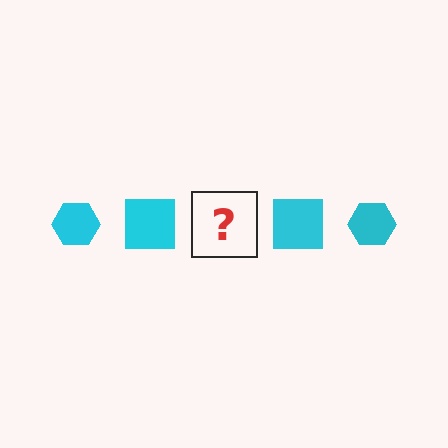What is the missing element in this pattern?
The missing element is a cyan hexagon.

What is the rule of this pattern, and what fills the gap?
The rule is that the pattern cycles through hexagon, square shapes in cyan. The gap should be filled with a cyan hexagon.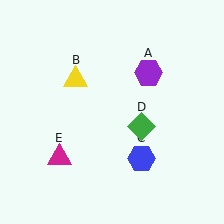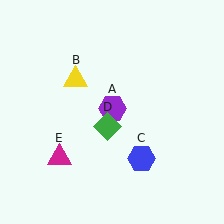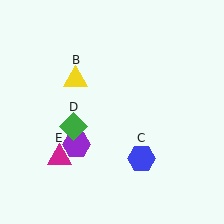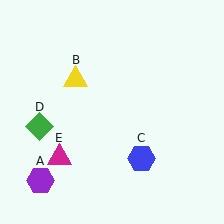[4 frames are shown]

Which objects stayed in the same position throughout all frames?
Yellow triangle (object B) and blue hexagon (object C) and magenta triangle (object E) remained stationary.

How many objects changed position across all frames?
2 objects changed position: purple hexagon (object A), green diamond (object D).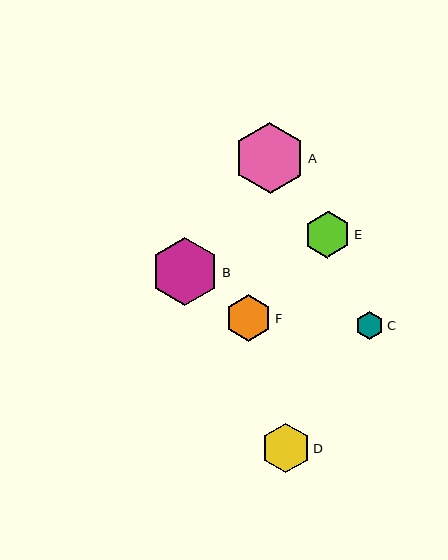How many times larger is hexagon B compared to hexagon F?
Hexagon B is approximately 1.5 times the size of hexagon F.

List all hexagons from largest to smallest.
From largest to smallest: A, B, D, F, E, C.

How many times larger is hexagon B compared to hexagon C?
Hexagon B is approximately 2.4 times the size of hexagon C.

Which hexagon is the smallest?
Hexagon C is the smallest with a size of approximately 28 pixels.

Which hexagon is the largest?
Hexagon A is the largest with a size of approximately 71 pixels.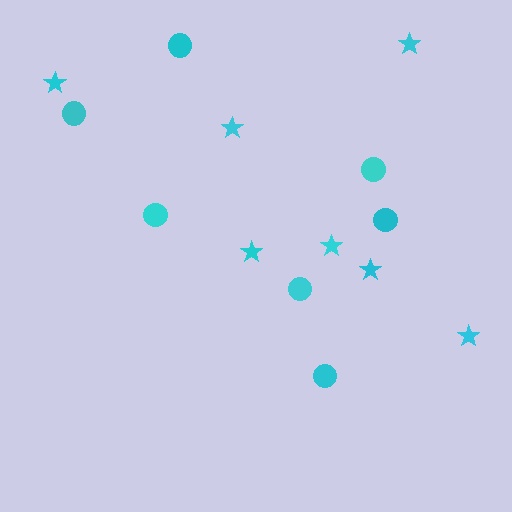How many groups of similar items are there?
There are 2 groups: one group of circles (7) and one group of stars (7).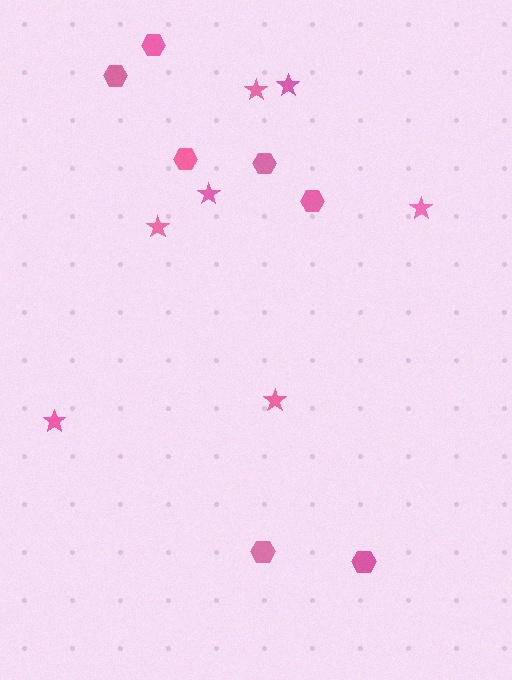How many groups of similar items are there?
There are 2 groups: one group of stars (7) and one group of hexagons (7).